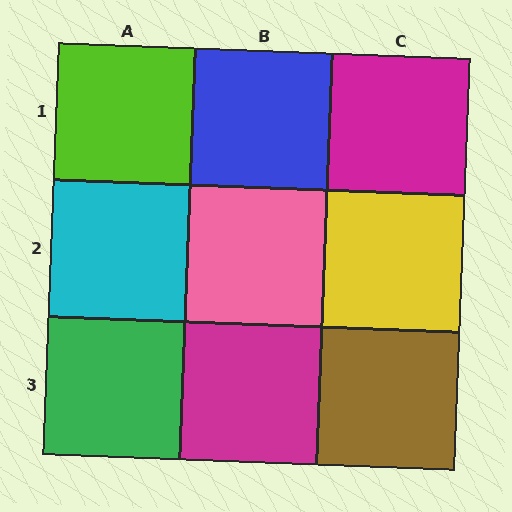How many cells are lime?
1 cell is lime.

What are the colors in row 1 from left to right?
Lime, blue, magenta.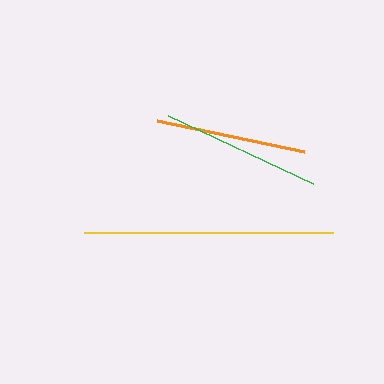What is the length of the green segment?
The green segment is approximately 161 pixels long.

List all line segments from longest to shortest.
From longest to shortest: yellow, green, orange.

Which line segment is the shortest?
The orange line is the shortest at approximately 150 pixels.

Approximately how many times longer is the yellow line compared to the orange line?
The yellow line is approximately 1.7 times the length of the orange line.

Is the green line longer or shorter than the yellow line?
The yellow line is longer than the green line.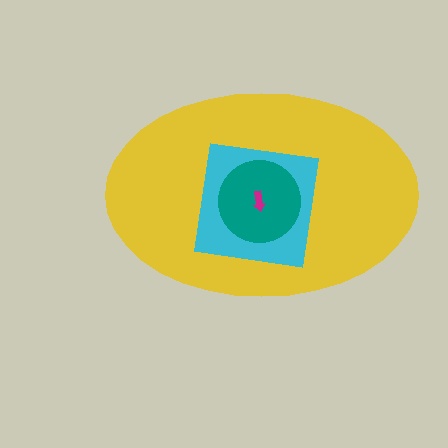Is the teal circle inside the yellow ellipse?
Yes.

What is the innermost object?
The magenta arrow.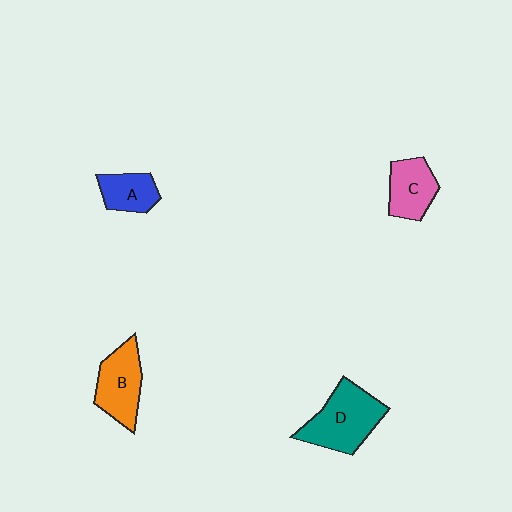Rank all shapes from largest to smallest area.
From largest to smallest: D (teal), B (orange), C (pink), A (blue).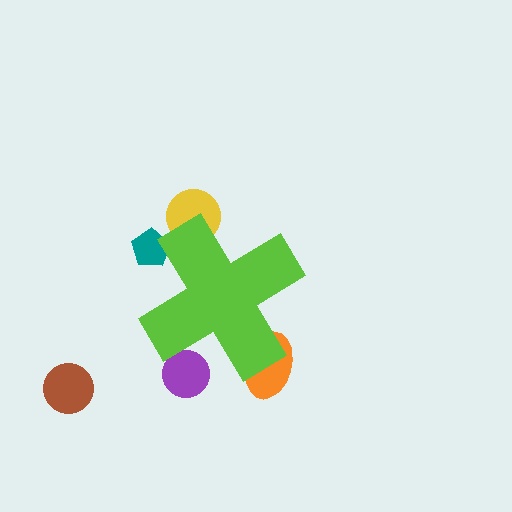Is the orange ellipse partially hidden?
Yes, the orange ellipse is partially hidden behind the lime cross.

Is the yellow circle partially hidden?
Yes, the yellow circle is partially hidden behind the lime cross.